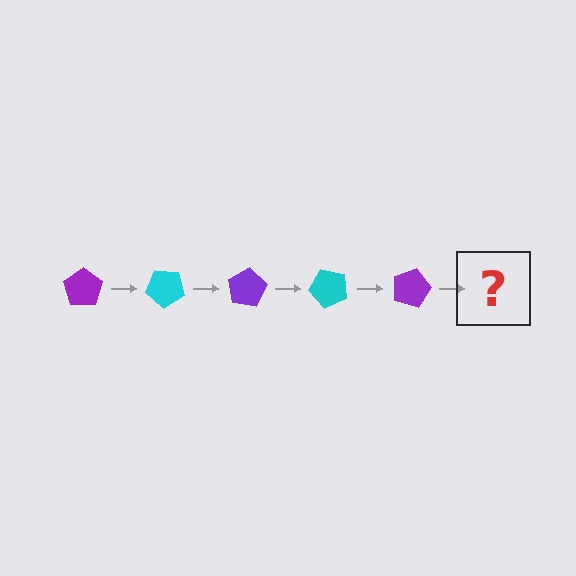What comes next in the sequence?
The next element should be a cyan pentagon, rotated 200 degrees from the start.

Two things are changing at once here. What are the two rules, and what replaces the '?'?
The two rules are that it rotates 40 degrees each step and the color cycles through purple and cyan. The '?' should be a cyan pentagon, rotated 200 degrees from the start.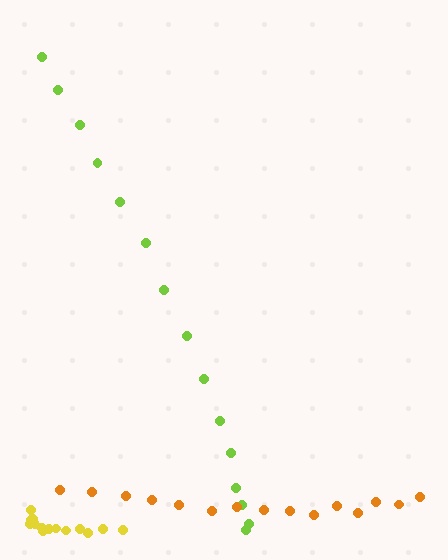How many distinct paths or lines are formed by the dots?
There are 3 distinct paths.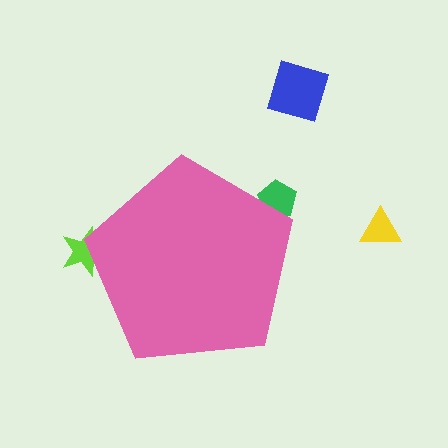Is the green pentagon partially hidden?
Yes, the green pentagon is partially hidden behind the pink pentagon.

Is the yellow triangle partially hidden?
No, the yellow triangle is fully visible.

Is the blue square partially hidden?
No, the blue square is fully visible.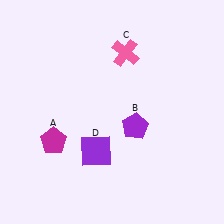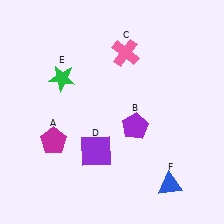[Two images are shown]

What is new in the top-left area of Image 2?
A green star (E) was added in the top-left area of Image 2.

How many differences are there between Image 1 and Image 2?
There are 2 differences between the two images.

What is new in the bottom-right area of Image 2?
A blue triangle (F) was added in the bottom-right area of Image 2.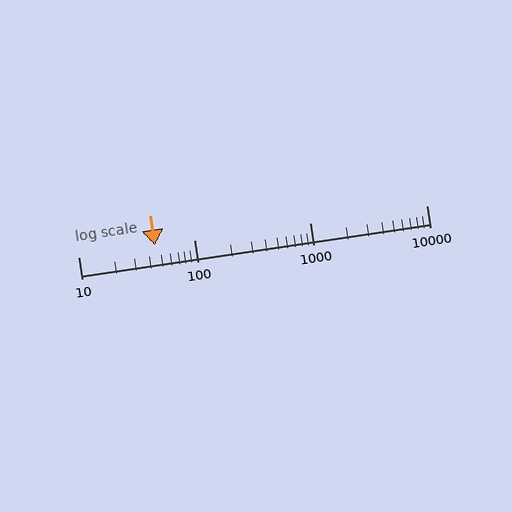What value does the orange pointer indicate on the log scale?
The pointer indicates approximately 46.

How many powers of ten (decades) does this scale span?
The scale spans 3 decades, from 10 to 10000.